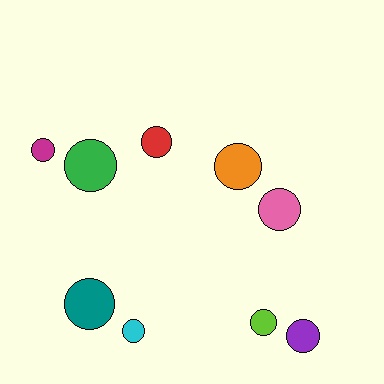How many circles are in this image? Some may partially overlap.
There are 9 circles.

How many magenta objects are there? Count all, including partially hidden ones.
There is 1 magenta object.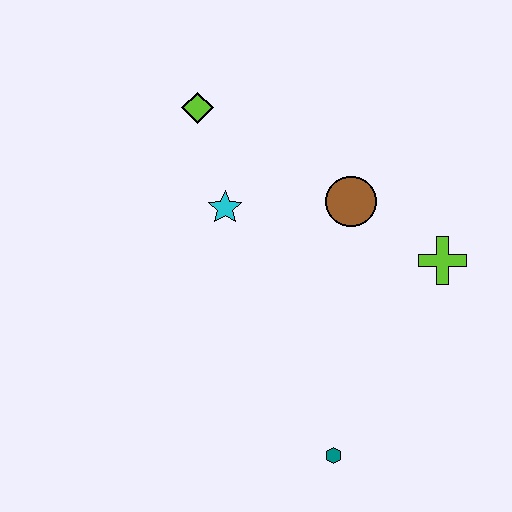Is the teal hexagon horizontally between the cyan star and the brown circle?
Yes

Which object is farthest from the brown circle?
The teal hexagon is farthest from the brown circle.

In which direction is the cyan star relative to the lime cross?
The cyan star is to the left of the lime cross.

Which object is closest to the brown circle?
The lime cross is closest to the brown circle.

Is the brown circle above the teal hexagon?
Yes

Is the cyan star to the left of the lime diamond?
No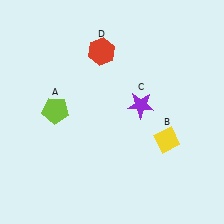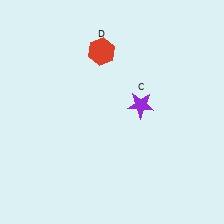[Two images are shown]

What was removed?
The yellow diamond (B), the lime pentagon (A) were removed in Image 2.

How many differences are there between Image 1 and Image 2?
There are 2 differences between the two images.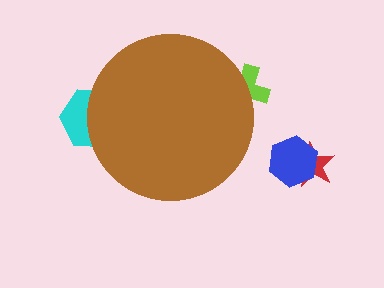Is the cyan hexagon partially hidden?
Yes, the cyan hexagon is partially hidden behind the brown circle.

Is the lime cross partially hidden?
Yes, the lime cross is partially hidden behind the brown circle.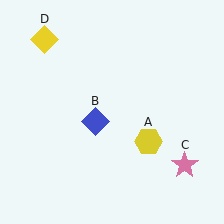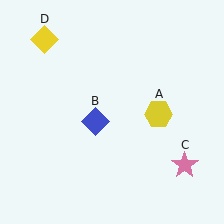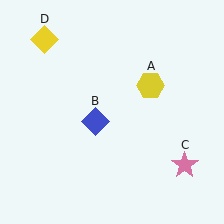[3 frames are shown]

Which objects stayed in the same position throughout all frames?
Blue diamond (object B) and pink star (object C) and yellow diamond (object D) remained stationary.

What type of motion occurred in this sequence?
The yellow hexagon (object A) rotated counterclockwise around the center of the scene.